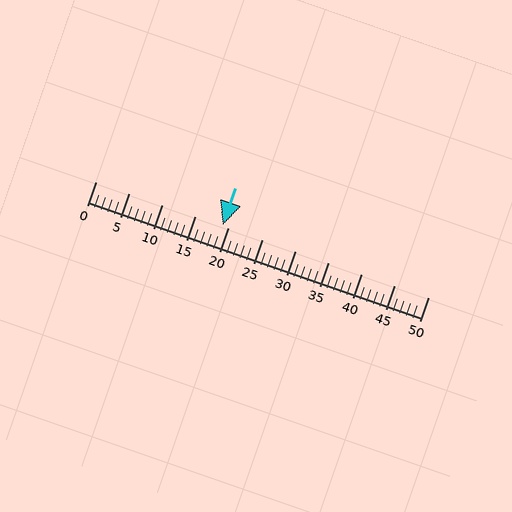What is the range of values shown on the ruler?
The ruler shows values from 0 to 50.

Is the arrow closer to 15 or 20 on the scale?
The arrow is closer to 20.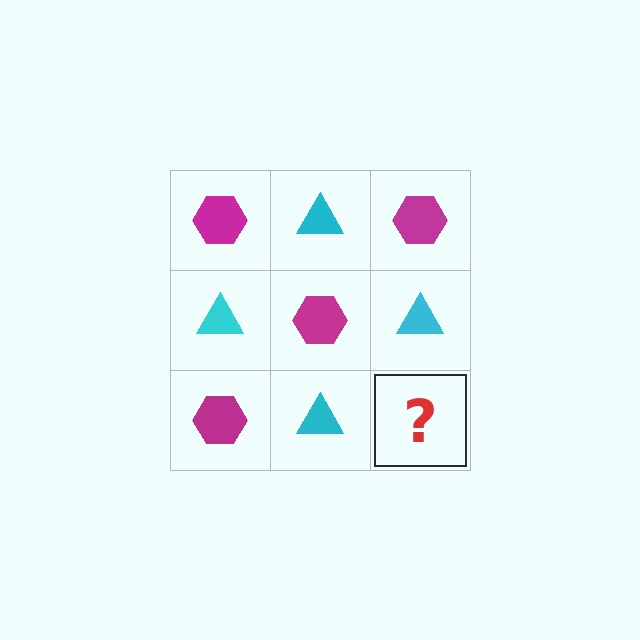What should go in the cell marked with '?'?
The missing cell should contain a magenta hexagon.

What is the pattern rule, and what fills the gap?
The rule is that it alternates magenta hexagon and cyan triangle in a checkerboard pattern. The gap should be filled with a magenta hexagon.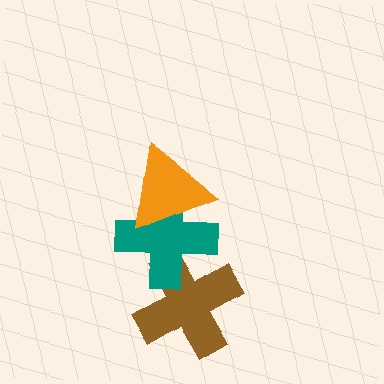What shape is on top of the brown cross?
The teal cross is on top of the brown cross.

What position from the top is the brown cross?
The brown cross is 3rd from the top.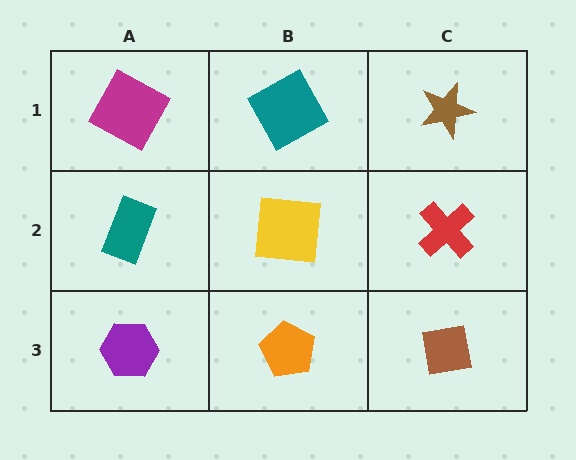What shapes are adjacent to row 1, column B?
A yellow square (row 2, column B), a magenta square (row 1, column A), a brown star (row 1, column C).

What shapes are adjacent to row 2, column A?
A magenta square (row 1, column A), a purple hexagon (row 3, column A), a yellow square (row 2, column B).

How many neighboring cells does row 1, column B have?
3.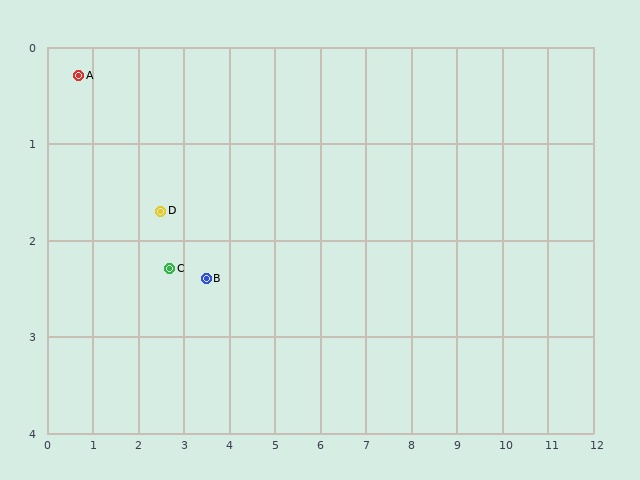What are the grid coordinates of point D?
Point D is at approximately (2.5, 1.7).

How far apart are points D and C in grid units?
Points D and C are about 0.6 grid units apart.